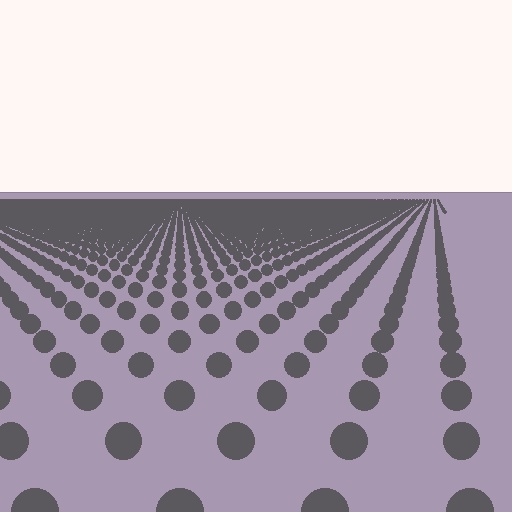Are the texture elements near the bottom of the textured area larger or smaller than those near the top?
Larger. Near the bottom, elements are closer to the viewer and appear at a bigger on-screen size.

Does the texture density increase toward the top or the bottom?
Density increases toward the top.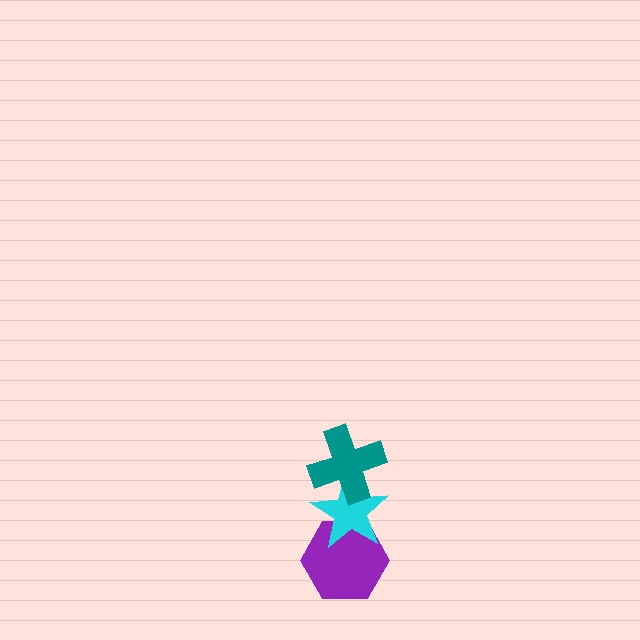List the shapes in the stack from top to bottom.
From top to bottom: the teal cross, the cyan star, the purple hexagon.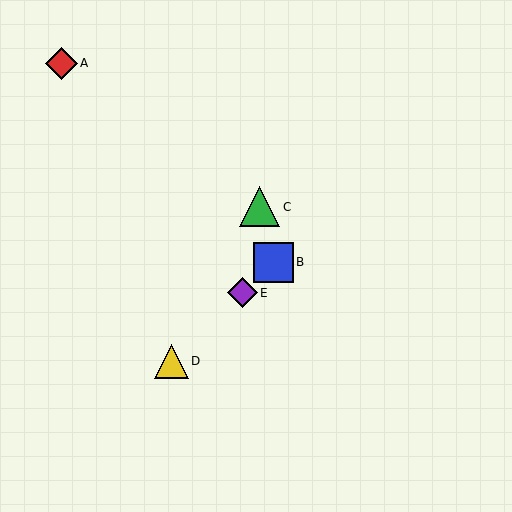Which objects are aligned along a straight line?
Objects B, D, E are aligned along a straight line.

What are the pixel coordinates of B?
Object B is at (273, 262).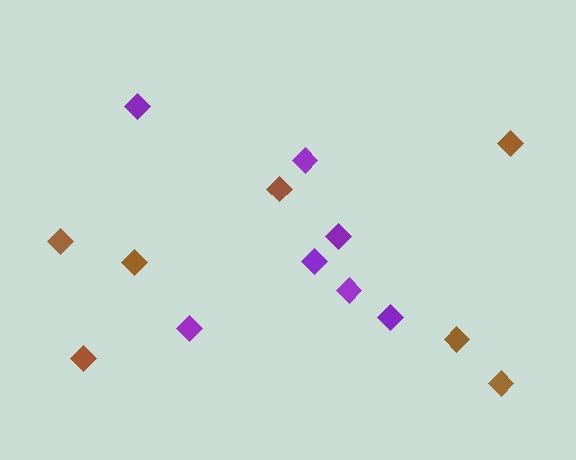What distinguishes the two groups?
There are 2 groups: one group of brown diamonds (7) and one group of purple diamonds (7).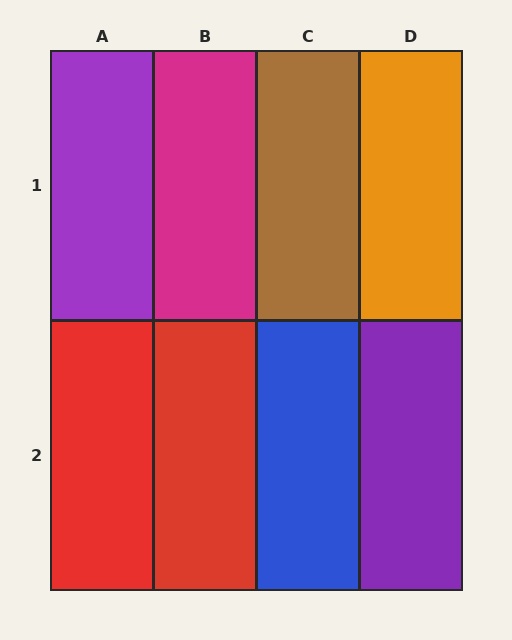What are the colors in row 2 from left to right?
Red, red, blue, purple.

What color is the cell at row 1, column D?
Orange.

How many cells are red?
2 cells are red.